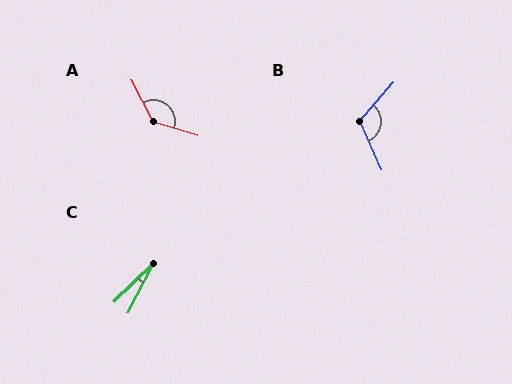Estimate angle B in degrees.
Approximately 115 degrees.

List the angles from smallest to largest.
C (19°), B (115°), A (134°).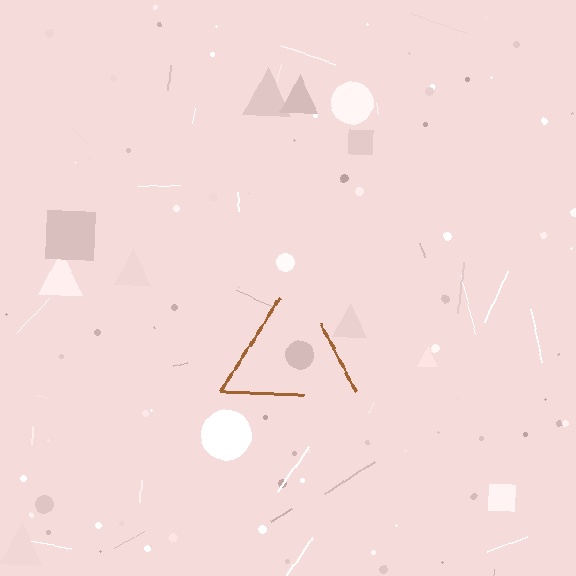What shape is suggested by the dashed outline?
The dashed outline suggests a triangle.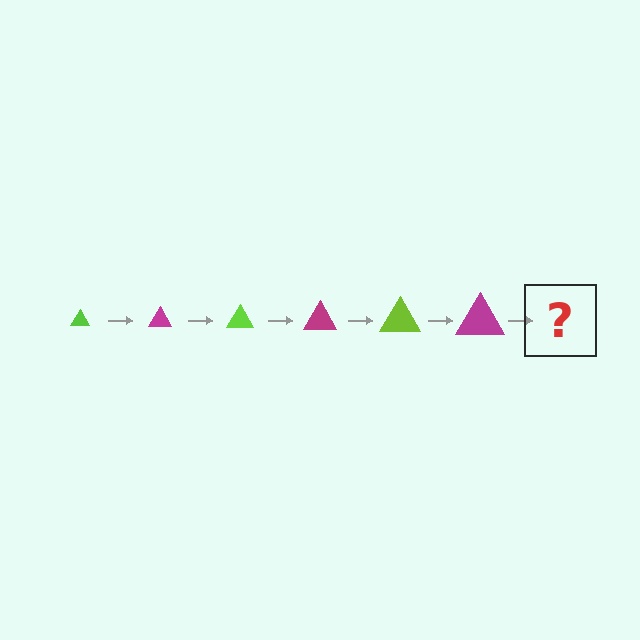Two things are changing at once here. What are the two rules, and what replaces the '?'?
The two rules are that the triangle grows larger each step and the color cycles through lime and magenta. The '?' should be a lime triangle, larger than the previous one.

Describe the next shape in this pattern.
It should be a lime triangle, larger than the previous one.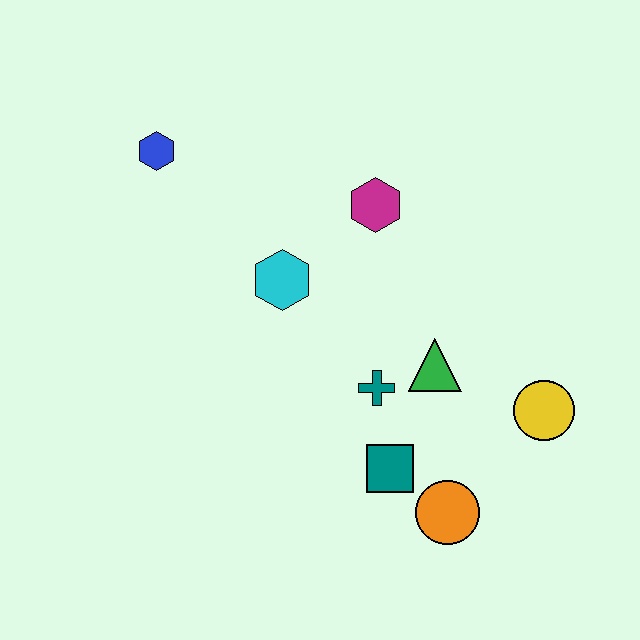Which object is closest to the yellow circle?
The green triangle is closest to the yellow circle.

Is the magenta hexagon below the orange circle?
No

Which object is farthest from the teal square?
The blue hexagon is farthest from the teal square.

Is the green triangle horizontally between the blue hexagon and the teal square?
No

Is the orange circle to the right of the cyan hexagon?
Yes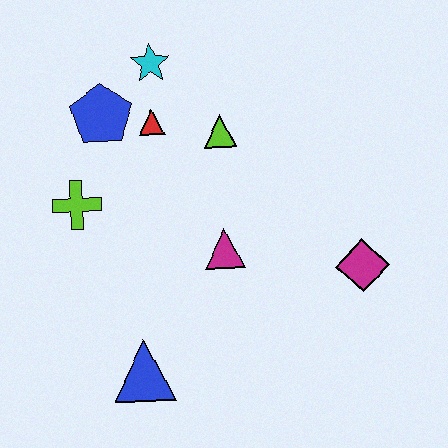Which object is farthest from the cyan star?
The blue triangle is farthest from the cyan star.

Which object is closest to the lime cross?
The blue pentagon is closest to the lime cross.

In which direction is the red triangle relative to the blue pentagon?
The red triangle is to the right of the blue pentagon.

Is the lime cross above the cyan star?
No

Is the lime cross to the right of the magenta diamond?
No